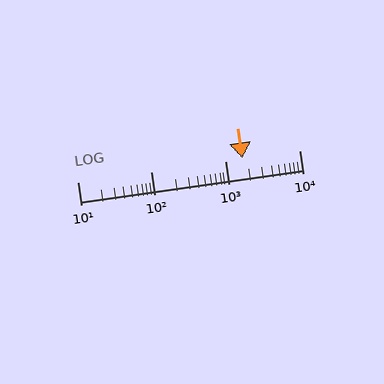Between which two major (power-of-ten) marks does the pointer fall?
The pointer is between 1000 and 10000.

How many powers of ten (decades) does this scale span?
The scale spans 3 decades, from 10 to 10000.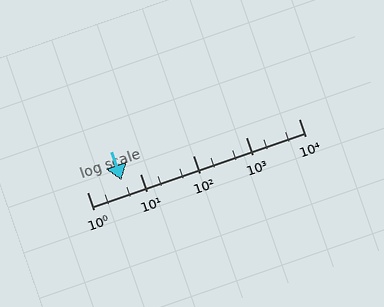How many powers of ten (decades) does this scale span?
The scale spans 4 decades, from 1 to 10000.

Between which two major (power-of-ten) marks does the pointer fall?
The pointer is between 1 and 10.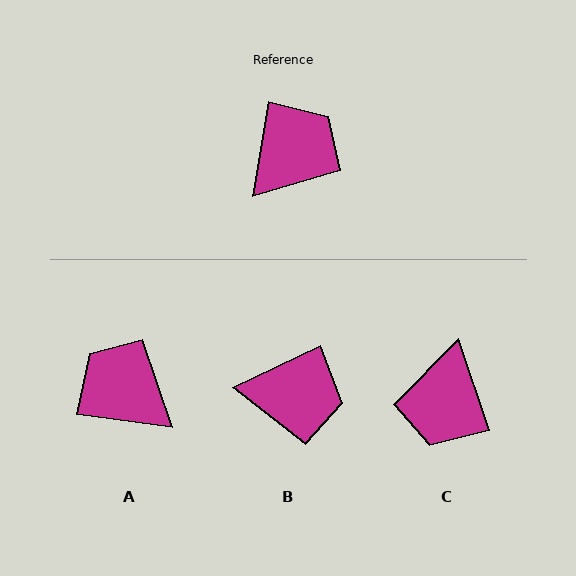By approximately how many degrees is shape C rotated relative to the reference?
Approximately 151 degrees clockwise.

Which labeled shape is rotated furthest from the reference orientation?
C, about 151 degrees away.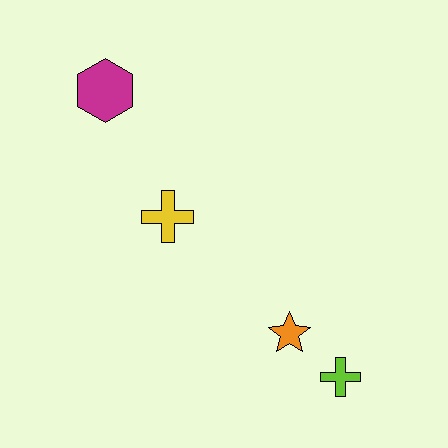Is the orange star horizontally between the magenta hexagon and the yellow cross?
No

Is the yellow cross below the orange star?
No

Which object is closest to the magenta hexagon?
The yellow cross is closest to the magenta hexagon.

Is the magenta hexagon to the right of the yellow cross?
No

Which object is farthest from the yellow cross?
The lime cross is farthest from the yellow cross.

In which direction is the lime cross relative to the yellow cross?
The lime cross is to the right of the yellow cross.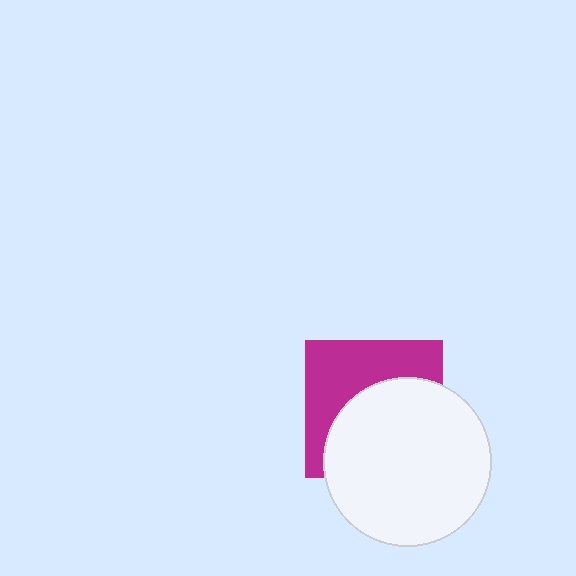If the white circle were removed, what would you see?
You would see the complete magenta square.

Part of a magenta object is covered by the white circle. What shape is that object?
It is a square.